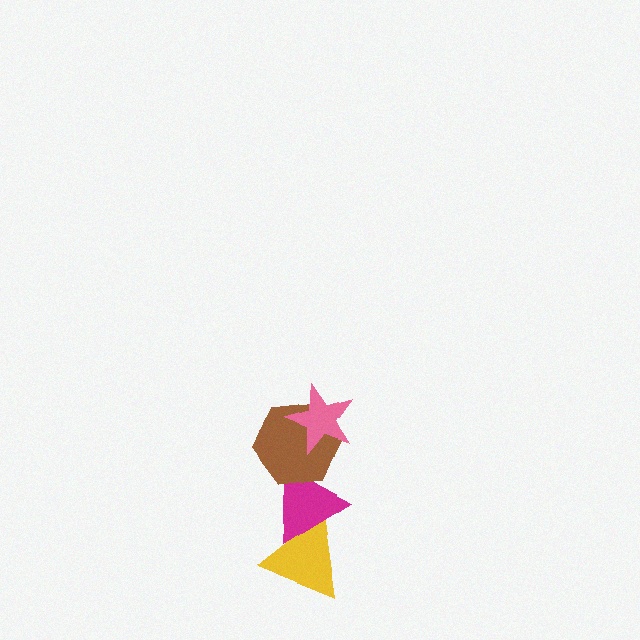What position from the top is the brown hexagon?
The brown hexagon is 2nd from the top.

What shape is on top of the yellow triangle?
The magenta triangle is on top of the yellow triangle.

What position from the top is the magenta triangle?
The magenta triangle is 3rd from the top.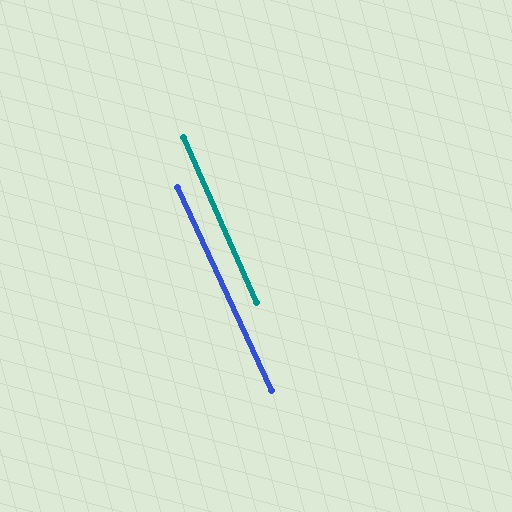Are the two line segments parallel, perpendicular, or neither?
Parallel — their directions differ by only 0.8°.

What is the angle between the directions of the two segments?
Approximately 1 degree.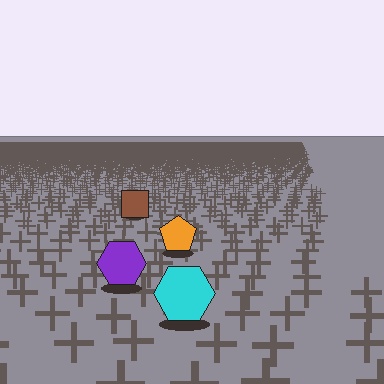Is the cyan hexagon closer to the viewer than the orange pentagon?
Yes. The cyan hexagon is closer — you can tell from the texture gradient: the ground texture is coarser near it.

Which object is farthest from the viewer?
The brown square is farthest from the viewer. It appears smaller and the ground texture around it is denser.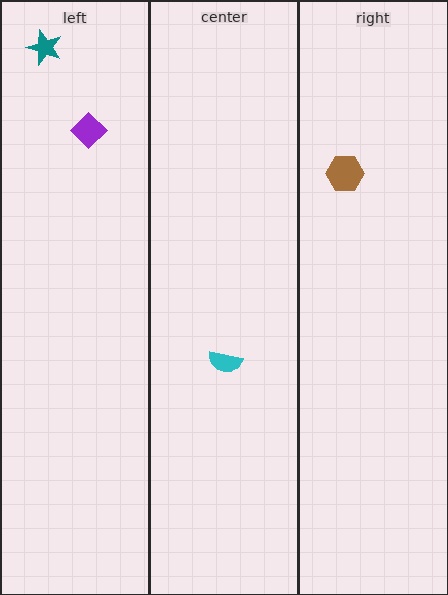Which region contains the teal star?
The left region.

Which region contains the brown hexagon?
The right region.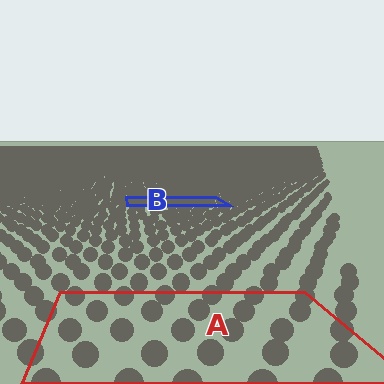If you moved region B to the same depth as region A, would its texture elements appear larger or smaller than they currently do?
They would appear larger. At a closer depth, the same texture elements are projected at a bigger on-screen size.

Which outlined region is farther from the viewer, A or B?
Region B is farther from the viewer — the texture elements inside it appear smaller and more densely packed.